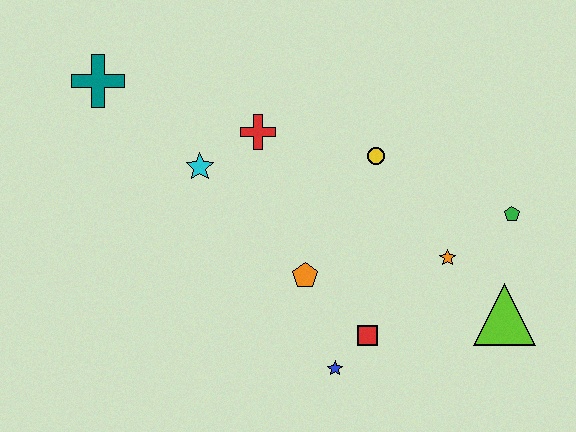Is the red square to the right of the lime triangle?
No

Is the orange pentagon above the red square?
Yes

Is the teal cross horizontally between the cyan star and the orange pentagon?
No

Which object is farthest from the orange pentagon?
The teal cross is farthest from the orange pentagon.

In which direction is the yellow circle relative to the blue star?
The yellow circle is above the blue star.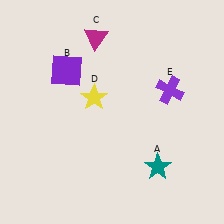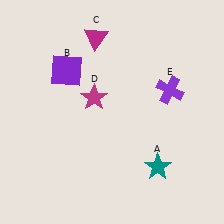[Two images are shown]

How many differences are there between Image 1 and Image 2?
There is 1 difference between the two images.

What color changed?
The star (D) changed from yellow in Image 1 to magenta in Image 2.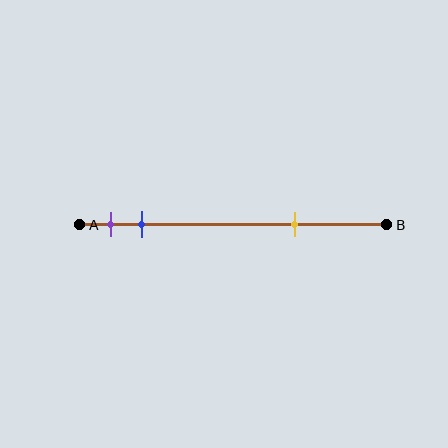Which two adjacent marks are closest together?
The purple and blue marks are the closest adjacent pair.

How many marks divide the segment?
There are 3 marks dividing the segment.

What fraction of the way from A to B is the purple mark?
The purple mark is approximately 10% (0.1) of the way from A to B.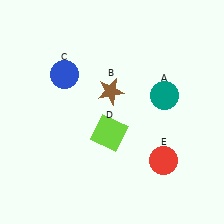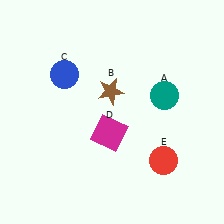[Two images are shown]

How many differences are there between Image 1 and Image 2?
There is 1 difference between the two images.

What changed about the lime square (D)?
In Image 1, D is lime. In Image 2, it changed to magenta.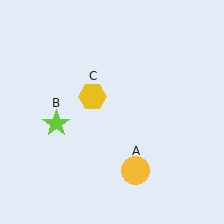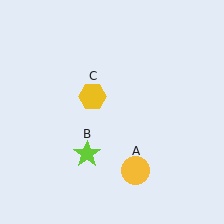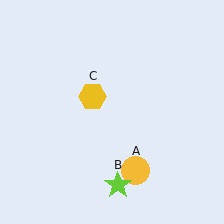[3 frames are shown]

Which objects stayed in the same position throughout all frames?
Yellow circle (object A) and yellow hexagon (object C) remained stationary.